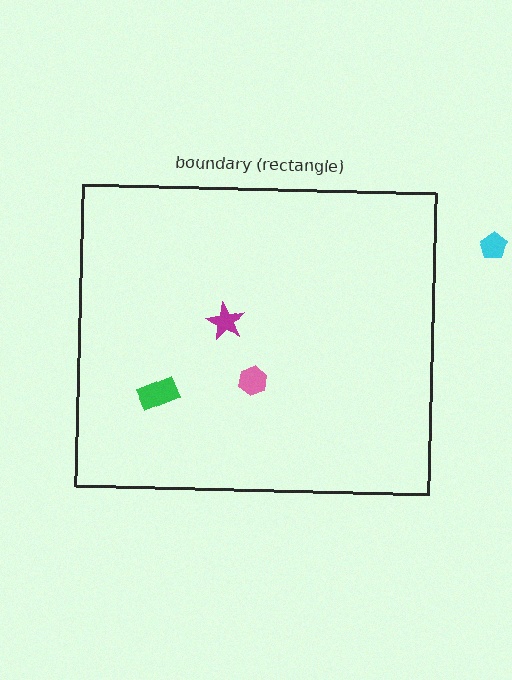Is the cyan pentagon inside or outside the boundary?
Outside.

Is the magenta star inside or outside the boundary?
Inside.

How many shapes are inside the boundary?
3 inside, 1 outside.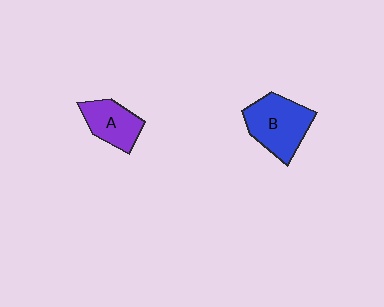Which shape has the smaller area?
Shape A (purple).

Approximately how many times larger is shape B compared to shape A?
Approximately 1.4 times.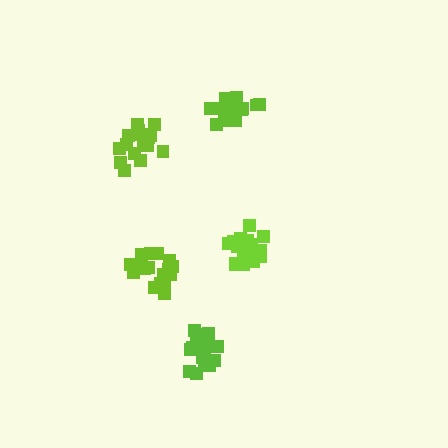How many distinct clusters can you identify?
There are 5 distinct clusters.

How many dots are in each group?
Group 1: 17 dots, Group 2: 19 dots, Group 3: 20 dots, Group 4: 19 dots, Group 5: 16 dots (91 total).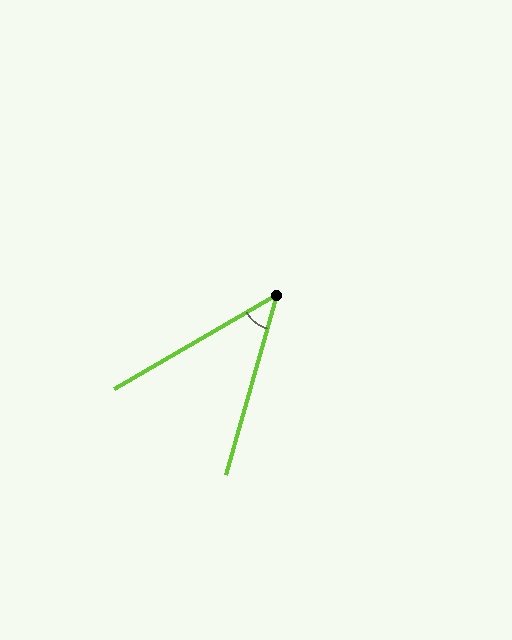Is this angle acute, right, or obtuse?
It is acute.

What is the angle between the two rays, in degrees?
Approximately 44 degrees.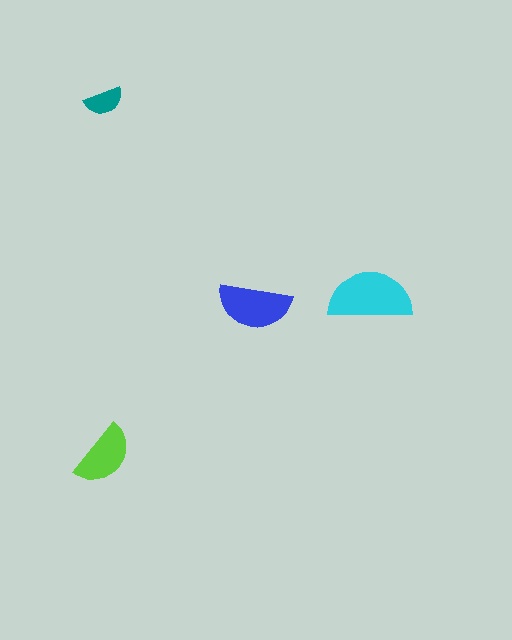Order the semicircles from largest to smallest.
the cyan one, the blue one, the lime one, the teal one.